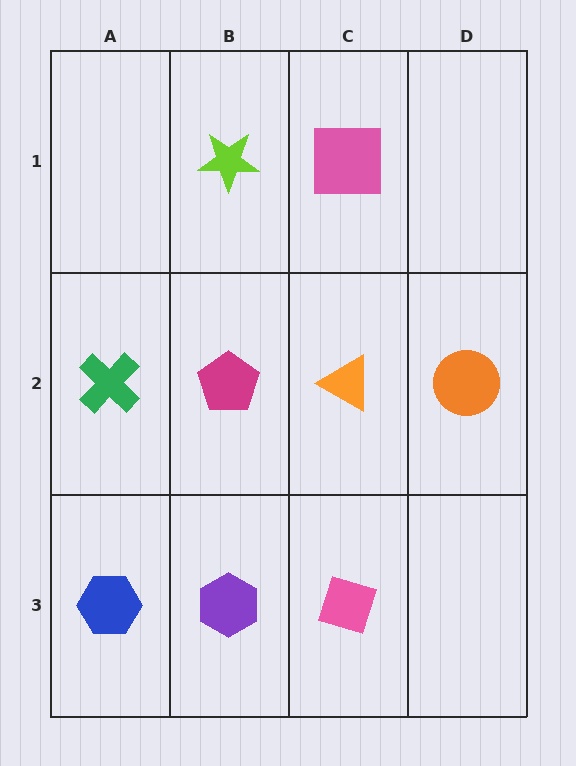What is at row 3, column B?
A purple hexagon.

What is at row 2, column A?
A green cross.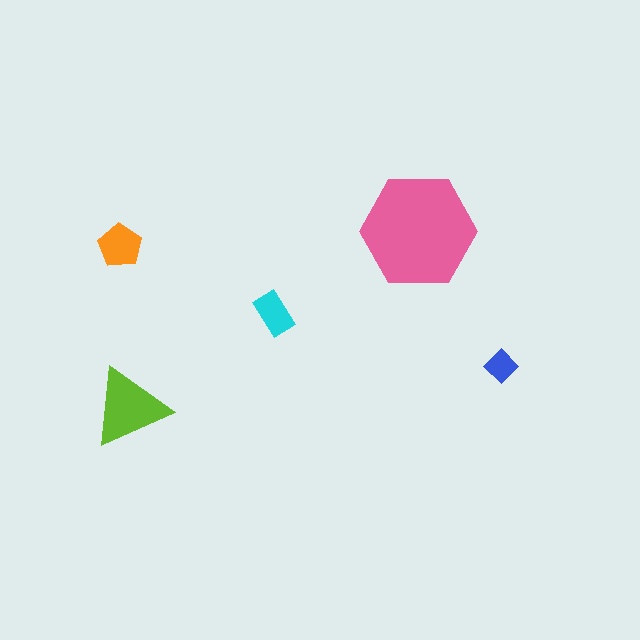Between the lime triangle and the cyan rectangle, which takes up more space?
The lime triangle.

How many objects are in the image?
There are 5 objects in the image.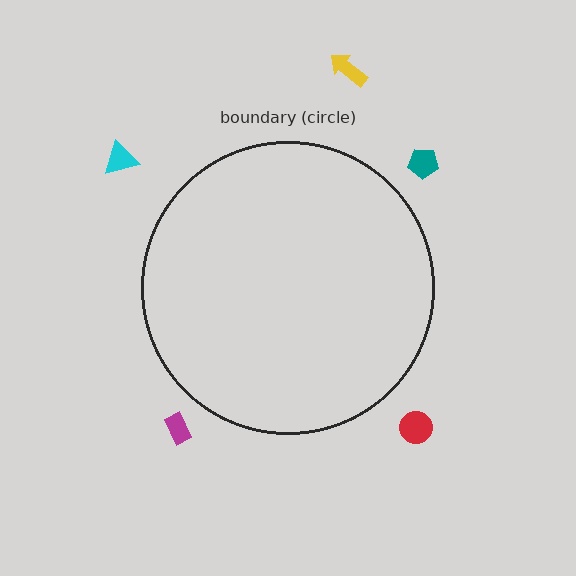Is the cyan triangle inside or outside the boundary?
Outside.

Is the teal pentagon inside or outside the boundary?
Outside.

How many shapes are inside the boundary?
0 inside, 5 outside.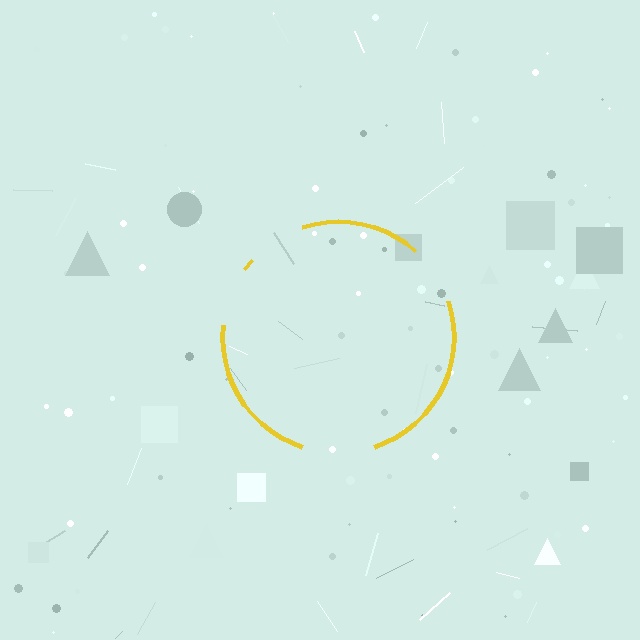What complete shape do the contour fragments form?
The contour fragments form a circle.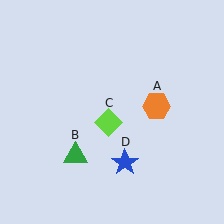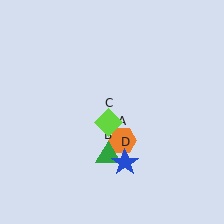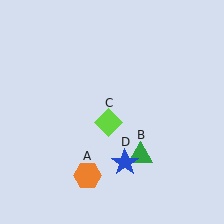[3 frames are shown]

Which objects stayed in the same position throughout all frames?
Lime diamond (object C) and blue star (object D) remained stationary.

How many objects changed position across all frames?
2 objects changed position: orange hexagon (object A), green triangle (object B).